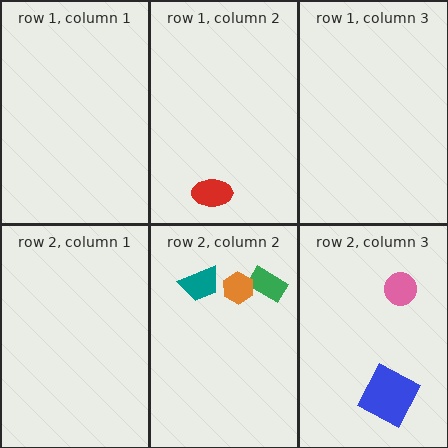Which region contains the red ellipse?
The row 1, column 2 region.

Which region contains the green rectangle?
The row 2, column 2 region.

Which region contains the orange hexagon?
The row 2, column 2 region.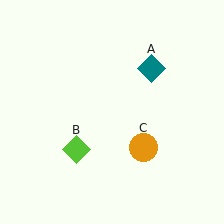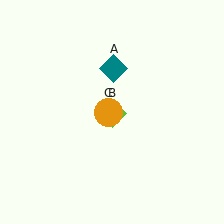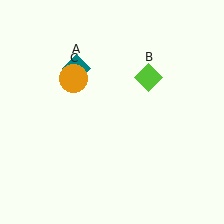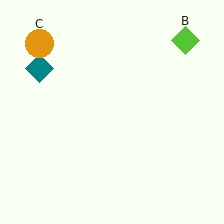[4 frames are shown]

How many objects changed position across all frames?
3 objects changed position: teal diamond (object A), lime diamond (object B), orange circle (object C).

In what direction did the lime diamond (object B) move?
The lime diamond (object B) moved up and to the right.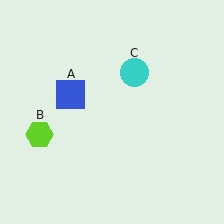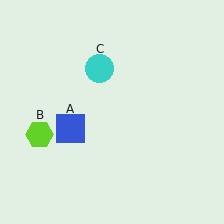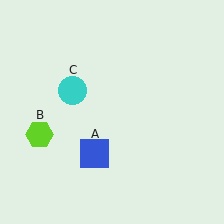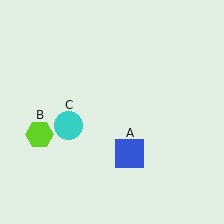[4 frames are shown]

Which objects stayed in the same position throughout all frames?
Lime hexagon (object B) remained stationary.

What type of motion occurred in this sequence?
The blue square (object A), cyan circle (object C) rotated counterclockwise around the center of the scene.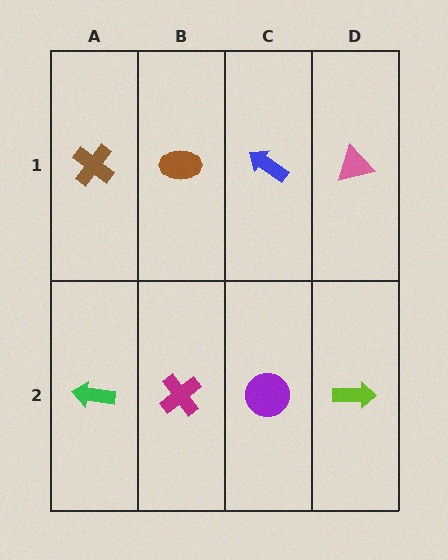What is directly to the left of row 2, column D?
A purple circle.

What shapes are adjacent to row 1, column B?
A magenta cross (row 2, column B), a brown cross (row 1, column A), a blue arrow (row 1, column C).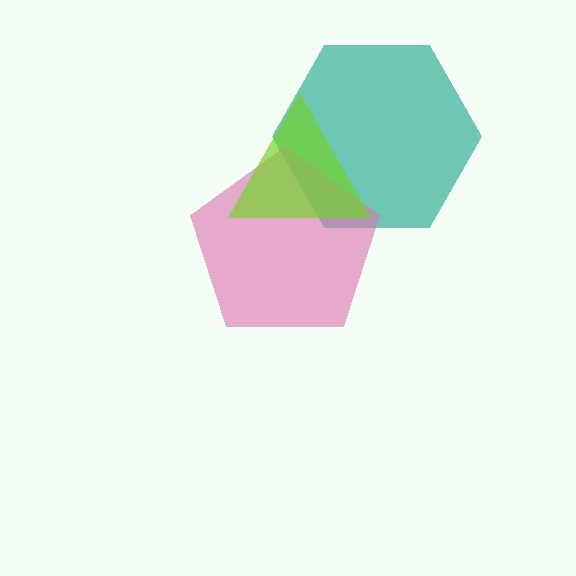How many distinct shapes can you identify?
There are 3 distinct shapes: a teal hexagon, a pink pentagon, a lime triangle.